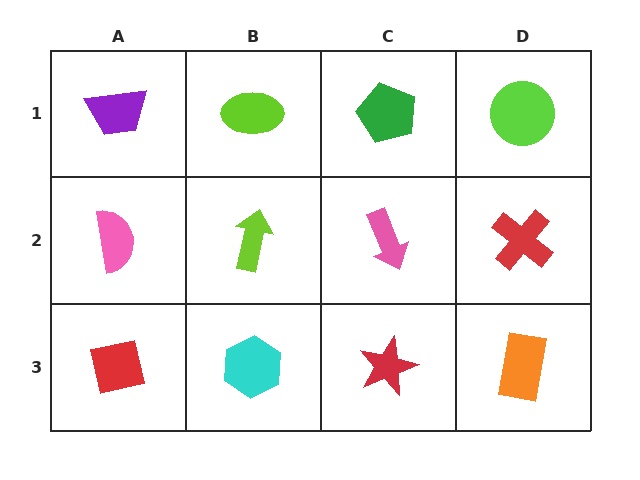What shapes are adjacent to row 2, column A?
A purple trapezoid (row 1, column A), a red square (row 3, column A), a lime arrow (row 2, column B).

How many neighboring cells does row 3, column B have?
3.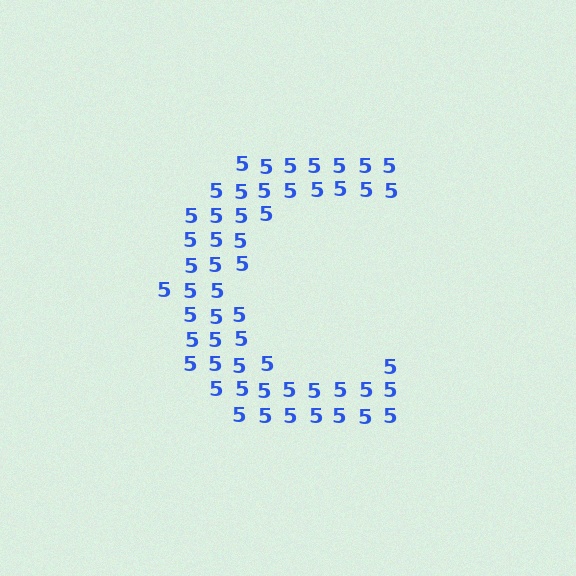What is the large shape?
The large shape is the letter C.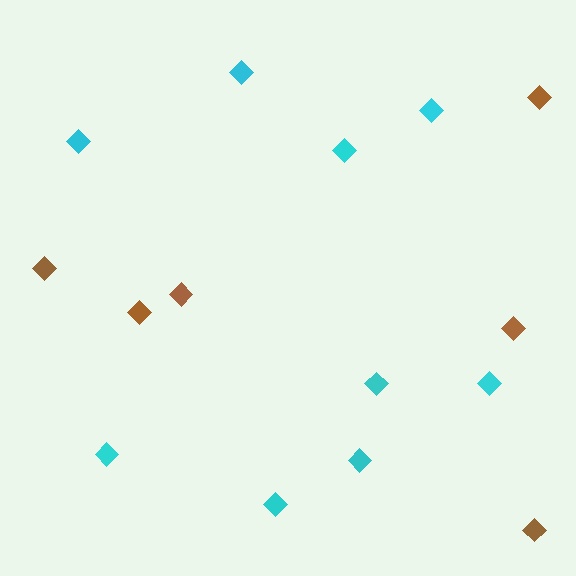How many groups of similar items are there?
There are 2 groups: one group of brown diamonds (6) and one group of cyan diamonds (9).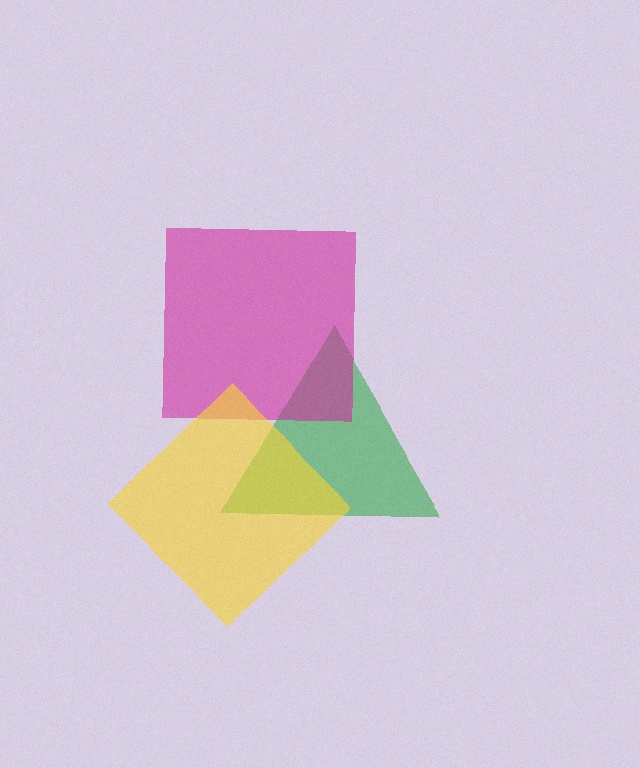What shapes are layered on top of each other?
The layered shapes are: a green triangle, a magenta square, a yellow diamond.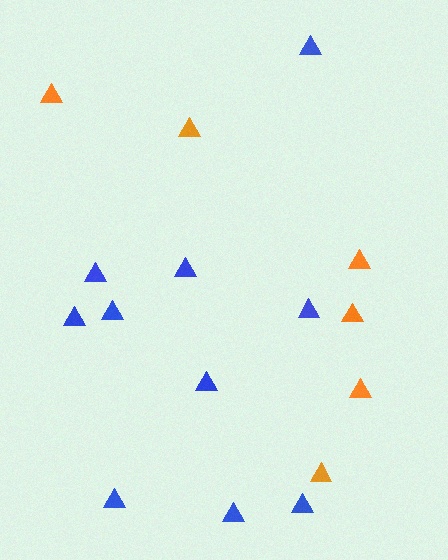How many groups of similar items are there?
There are 2 groups: one group of orange triangles (6) and one group of blue triangles (10).